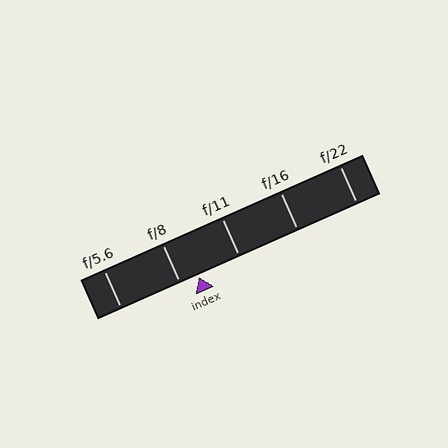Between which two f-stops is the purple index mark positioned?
The index mark is between f/8 and f/11.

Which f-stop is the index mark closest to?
The index mark is closest to f/8.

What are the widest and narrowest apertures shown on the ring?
The widest aperture shown is f/5.6 and the narrowest is f/22.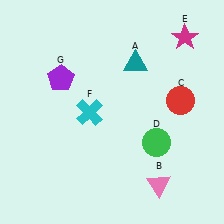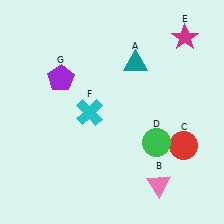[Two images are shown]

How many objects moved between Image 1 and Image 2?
1 object moved between the two images.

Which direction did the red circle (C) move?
The red circle (C) moved down.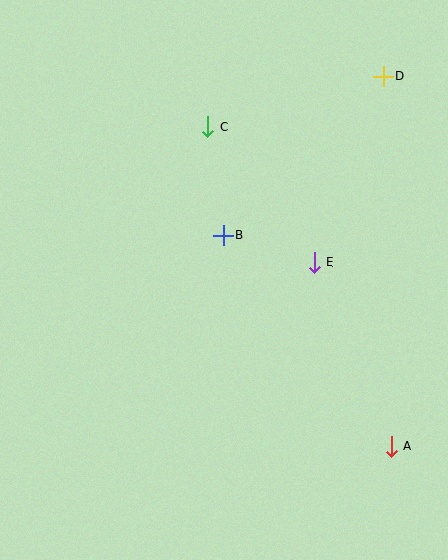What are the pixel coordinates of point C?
Point C is at (207, 127).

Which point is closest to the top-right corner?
Point D is closest to the top-right corner.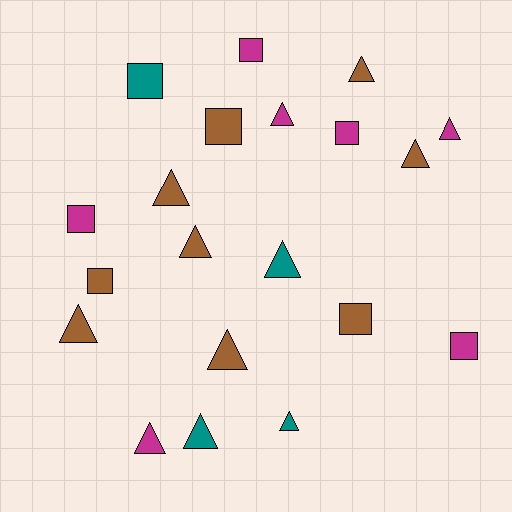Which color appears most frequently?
Brown, with 9 objects.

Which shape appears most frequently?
Triangle, with 12 objects.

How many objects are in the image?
There are 20 objects.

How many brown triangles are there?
There are 6 brown triangles.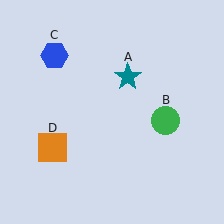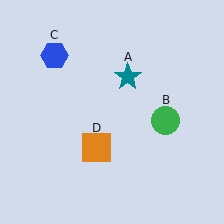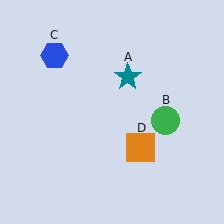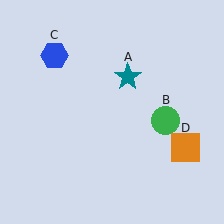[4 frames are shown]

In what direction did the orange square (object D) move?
The orange square (object D) moved right.